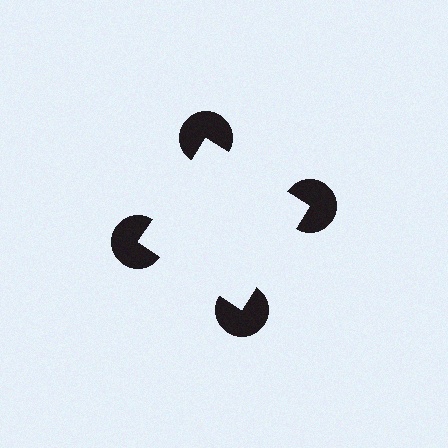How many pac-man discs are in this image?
There are 4 — one at each vertex of the illusory square.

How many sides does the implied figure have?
4 sides.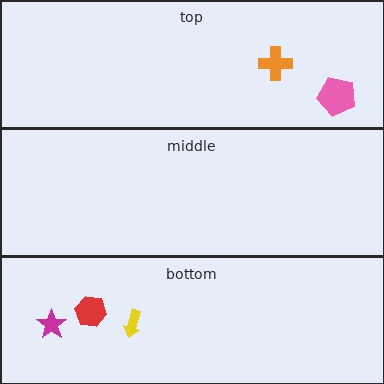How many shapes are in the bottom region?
3.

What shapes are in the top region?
The orange cross, the pink pentagon.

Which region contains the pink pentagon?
The top region.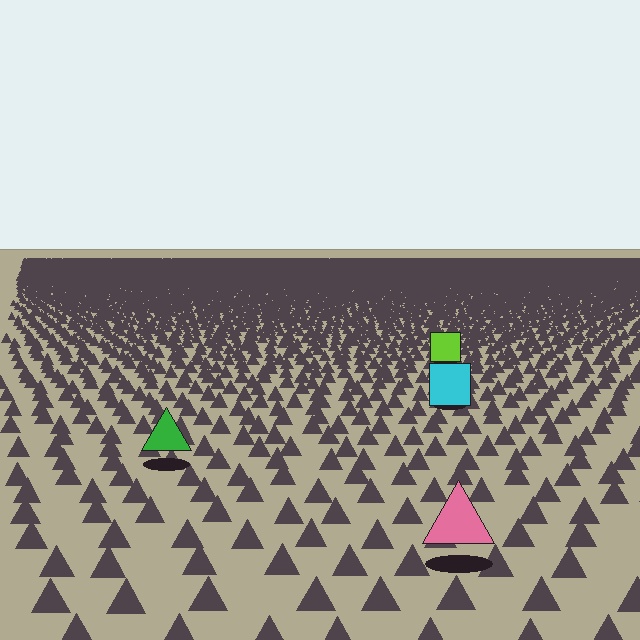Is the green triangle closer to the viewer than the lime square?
Yes. The green triangle is closer — you can tell from the texture gradient: the ground texture is coarser near it.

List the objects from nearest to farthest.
From nearest to farthest: the pink triangle, the green triangle, the cyan square, the lime square.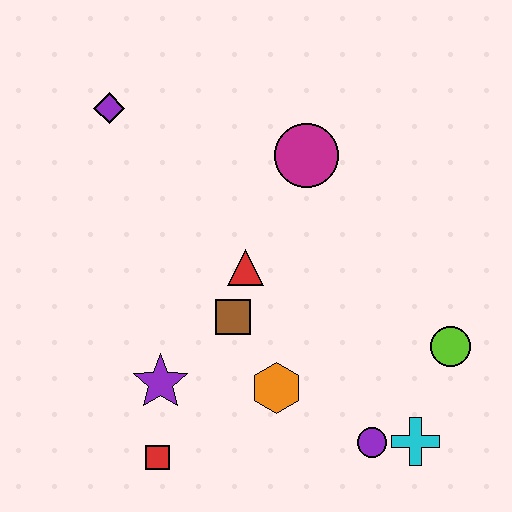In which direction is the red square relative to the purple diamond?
The red square is below the purple diamond.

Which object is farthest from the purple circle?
The purple diamond is farthest from the purple circle.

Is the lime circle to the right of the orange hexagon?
Yes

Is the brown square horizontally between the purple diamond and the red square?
No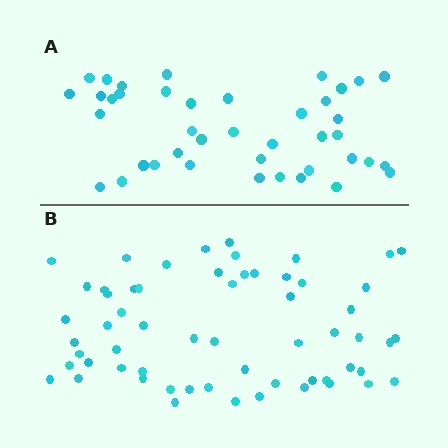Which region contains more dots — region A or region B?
Region B (the bottom region) has more dots.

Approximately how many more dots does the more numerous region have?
Region B has approximately 20 more dots than region A.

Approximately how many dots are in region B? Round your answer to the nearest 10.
About 60 dots.